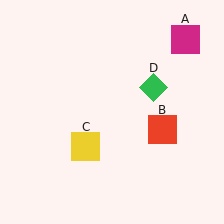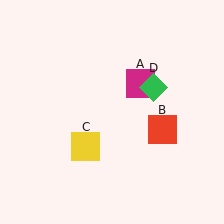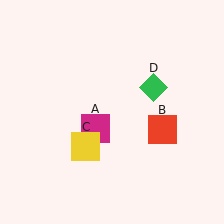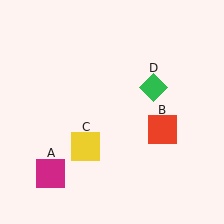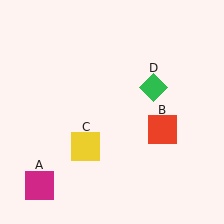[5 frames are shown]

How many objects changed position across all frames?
1 object changed position: magenta square (object A).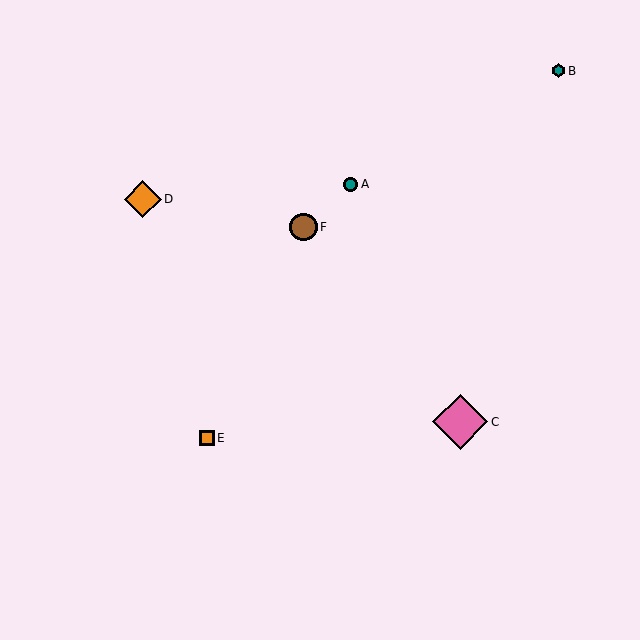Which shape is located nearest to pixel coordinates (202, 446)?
The orange square (labeled E) at (207, 438) is nearest to that location.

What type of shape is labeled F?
Shape F is a brown circle.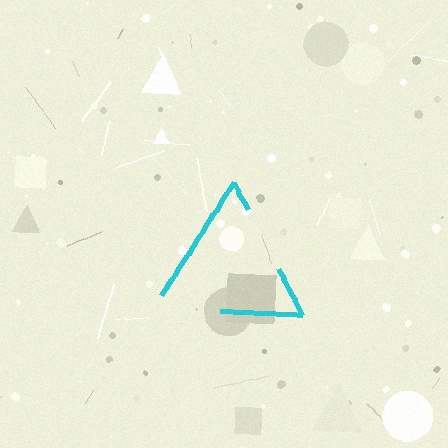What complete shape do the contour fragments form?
The contour fragments form a triangle.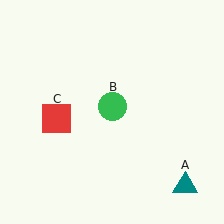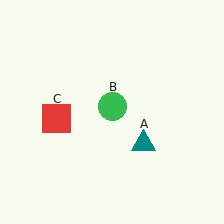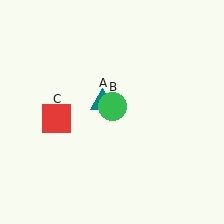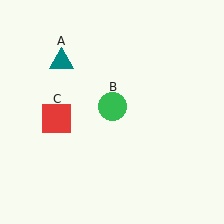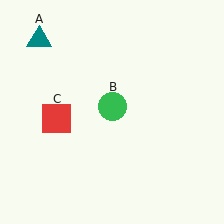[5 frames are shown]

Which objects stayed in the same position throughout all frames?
Green circle (object B) and red square (object C) remained stationary.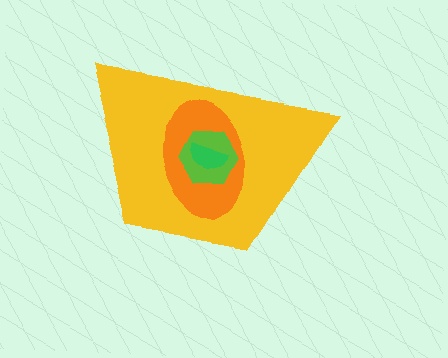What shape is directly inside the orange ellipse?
The lime hexagon.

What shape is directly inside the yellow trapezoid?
The orange ellipse.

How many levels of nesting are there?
4.